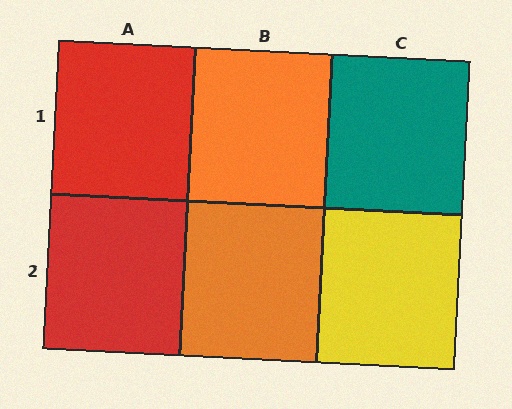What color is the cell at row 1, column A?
Red.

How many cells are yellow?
1 cell is yellow.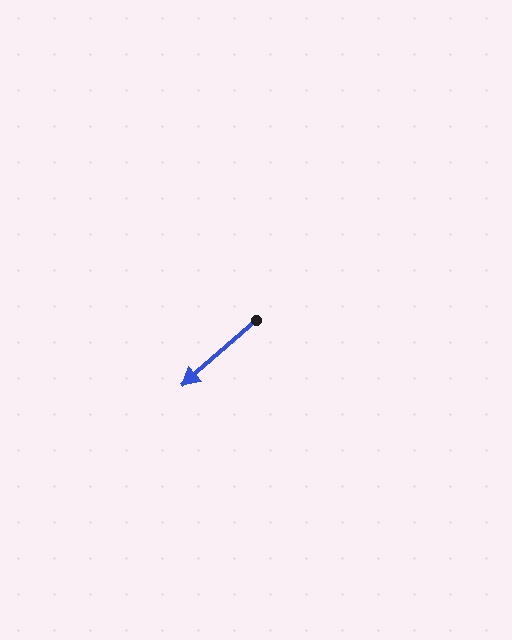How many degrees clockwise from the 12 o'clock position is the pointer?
Approximately 228 degrees.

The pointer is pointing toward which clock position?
Roughly 8 o'clock.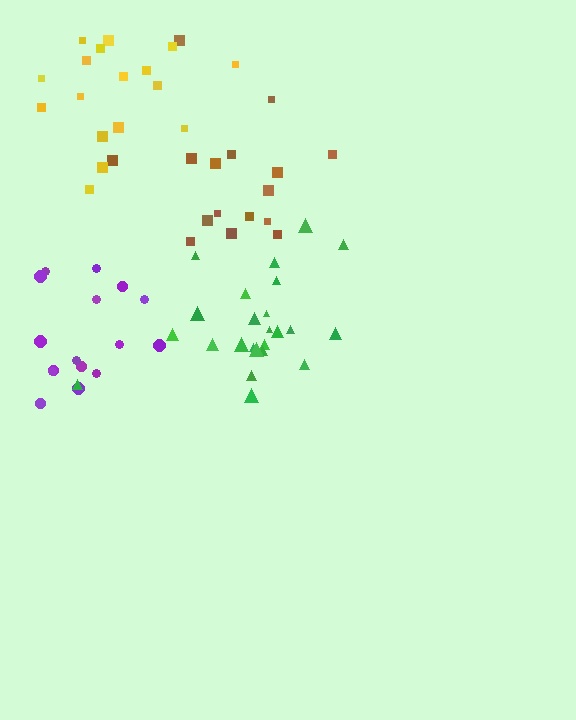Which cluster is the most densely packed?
Green.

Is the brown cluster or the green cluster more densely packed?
Green.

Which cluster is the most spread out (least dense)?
Brown.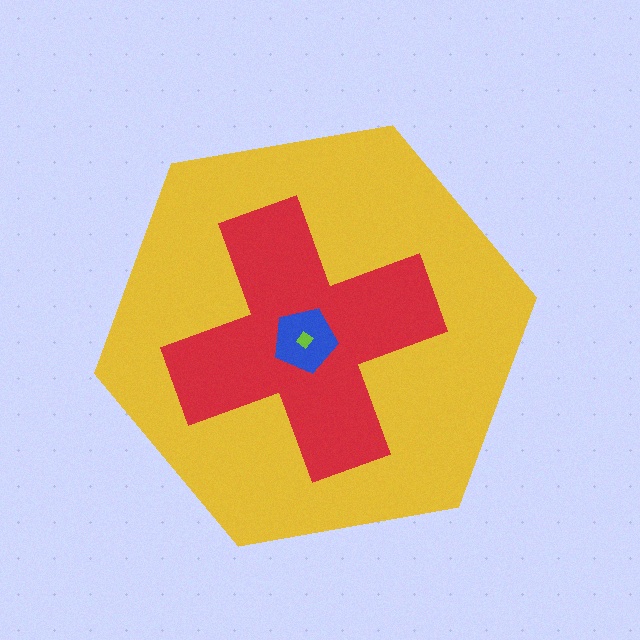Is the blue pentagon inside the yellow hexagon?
Yes.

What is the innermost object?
The lime diamond.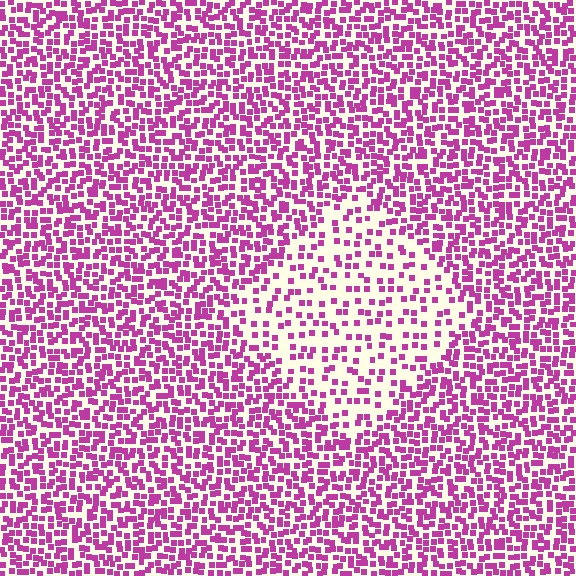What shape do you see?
I see a diamond.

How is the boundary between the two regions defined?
The boundary is defined by a change in element density (approximately 2.2x ratio). All elements are the same color, size, and shape.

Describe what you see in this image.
The image contains small magenta elements arranged at two different densities. A diamond-shaped region is visible where the elements are less densely packed than the surrounding area.